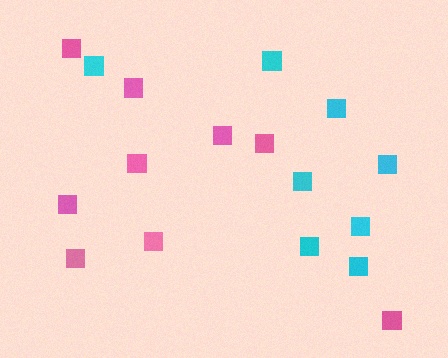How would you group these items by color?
There are 2 groups: one group of pink squares (9) and one group of cyan squares (8).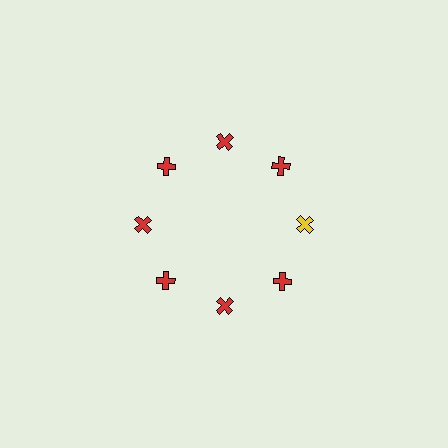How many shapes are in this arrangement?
There are 8 shapes arranged in a ring pattern.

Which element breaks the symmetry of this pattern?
The yellow cross at roughly the 3 o'clock position breaks the symmetry. All other shapes are red crosses.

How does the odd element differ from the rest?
It has a different color: yellow instead of red.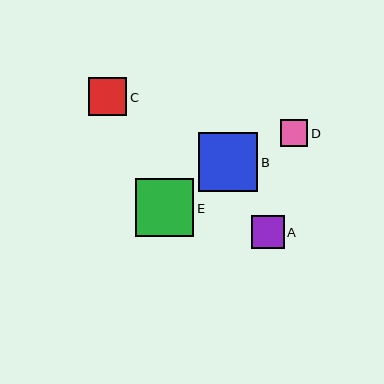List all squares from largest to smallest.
From largest to smallest: B, E, C, A, D.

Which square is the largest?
Square B is the largest with a size of approximately 59 pixels.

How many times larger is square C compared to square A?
Square C is approximately 1.2 times the size of square A.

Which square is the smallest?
Square D is the smallest with a size of approximately 28 pixels.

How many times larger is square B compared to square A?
Square B is approximately 1.8 times the size of square A.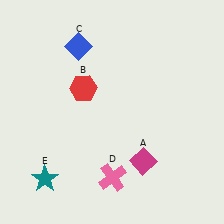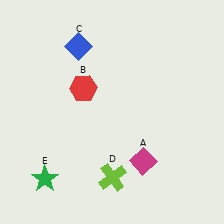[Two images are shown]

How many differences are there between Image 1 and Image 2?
There are 2 differences between the two images.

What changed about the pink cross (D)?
In Image 1, D is pink. In Image 2, it changed to lime.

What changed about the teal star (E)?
In Image 1, E is teal. In Image 2, it changed to green.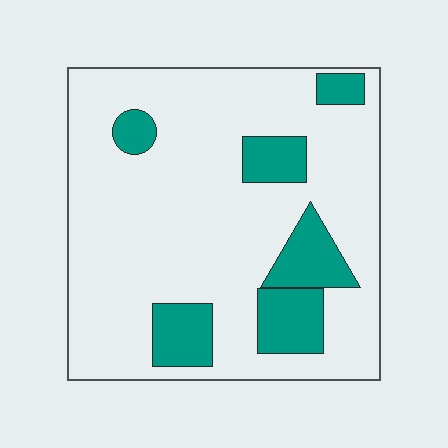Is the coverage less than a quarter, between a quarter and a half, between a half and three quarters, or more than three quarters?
Less than a quarter.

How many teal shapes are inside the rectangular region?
6.